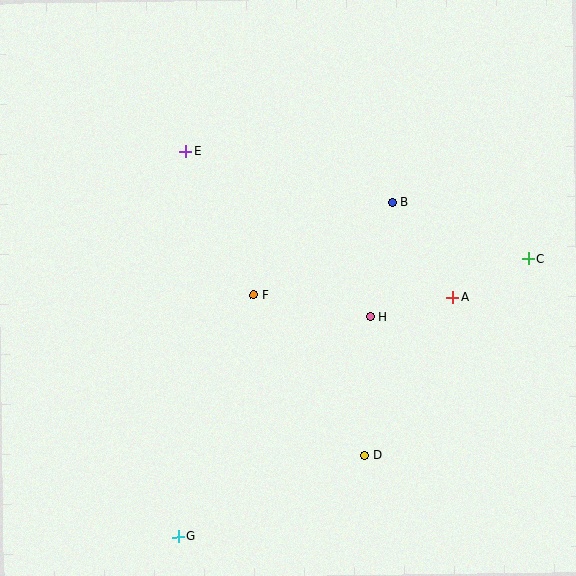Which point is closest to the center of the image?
Point F at (254, 295) is closest to the center.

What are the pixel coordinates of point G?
Point G is at (179, 536).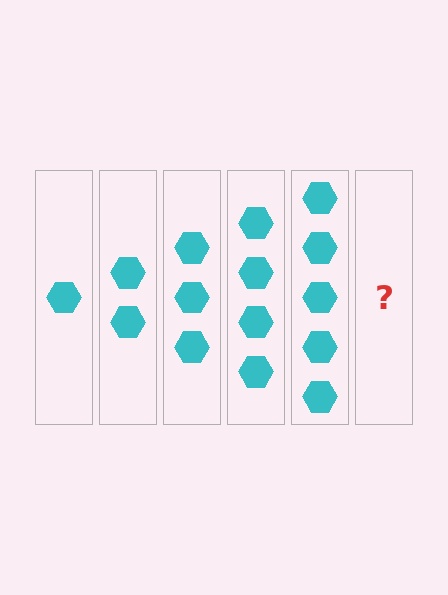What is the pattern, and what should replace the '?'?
The pattern is that each step adds one more hexagon. The '?' should be 6 hexagons.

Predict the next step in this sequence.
The next step is 6 hexagons.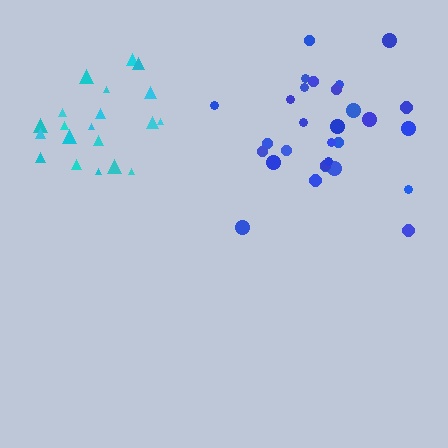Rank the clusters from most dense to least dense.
cyan, blue.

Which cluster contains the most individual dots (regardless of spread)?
Blue (29).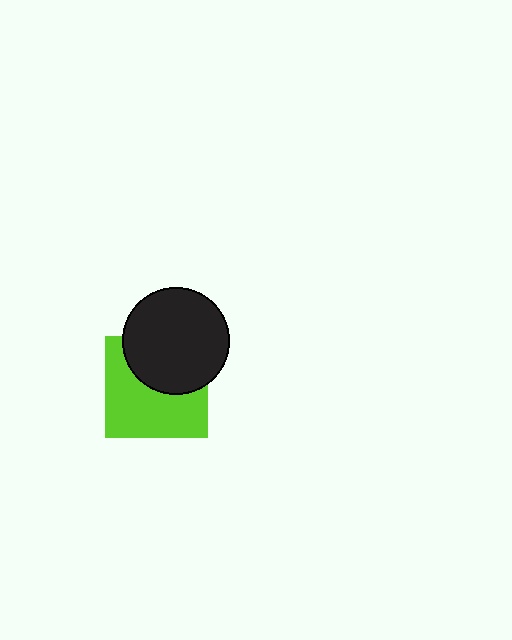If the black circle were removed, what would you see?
You would see the complete lime square.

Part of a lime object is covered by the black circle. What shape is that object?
It is a square.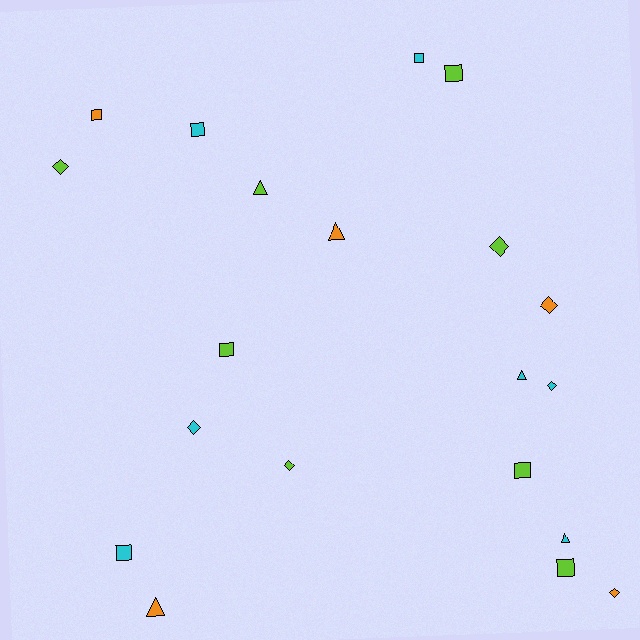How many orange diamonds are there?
There are 2 orange diamonds.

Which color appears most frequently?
Lime, with 8 objects.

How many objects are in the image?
There are 20 objects.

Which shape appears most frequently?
Square, with 8 objects.